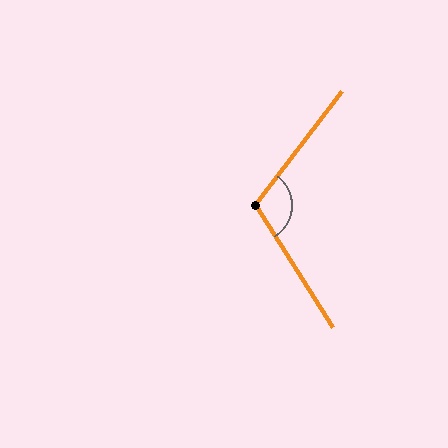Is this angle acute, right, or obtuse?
It is obtuse.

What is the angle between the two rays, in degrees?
Approximately 110 degrees.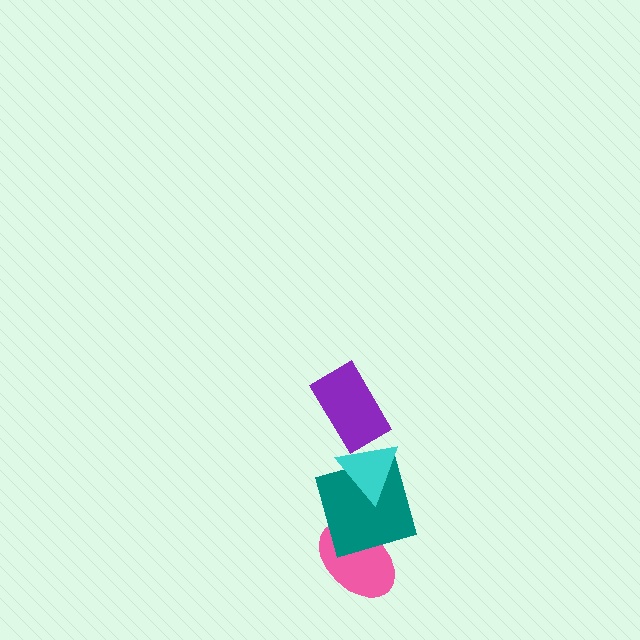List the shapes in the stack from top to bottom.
From top to bottom: the purple rectangle, the cyan triangle, the teal square, the pink ellipse.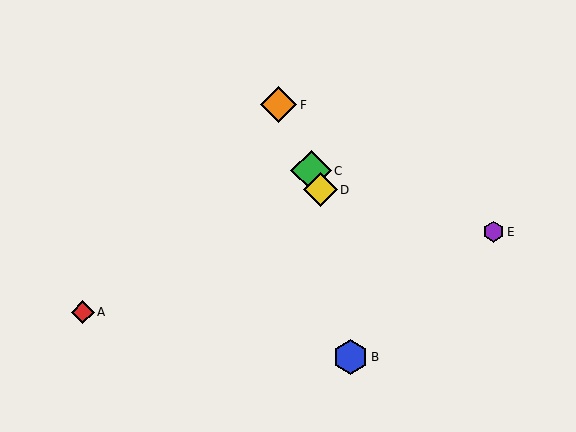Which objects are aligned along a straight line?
Objects C, D, F are aligned along a straight line.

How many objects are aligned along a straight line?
3 objects (C, D, F) are aligned along a straight line.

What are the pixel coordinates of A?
Object A is at (83, 312).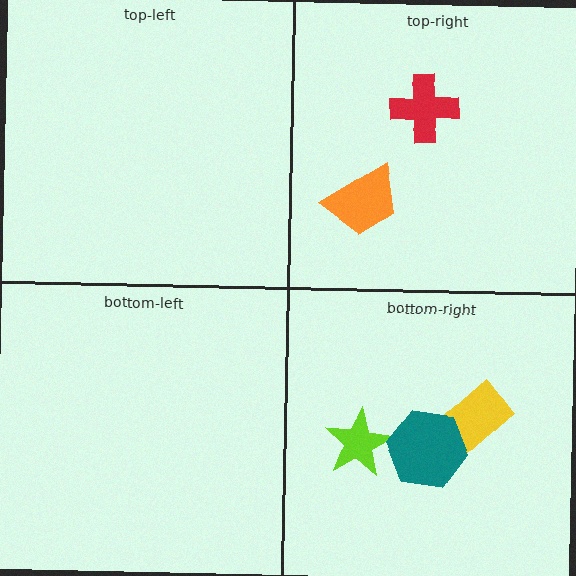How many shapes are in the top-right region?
2.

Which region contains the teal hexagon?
The bottom-right region.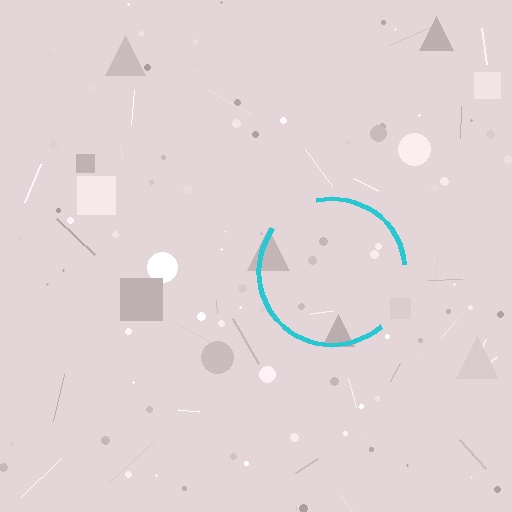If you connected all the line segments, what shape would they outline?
They would outline a circle.